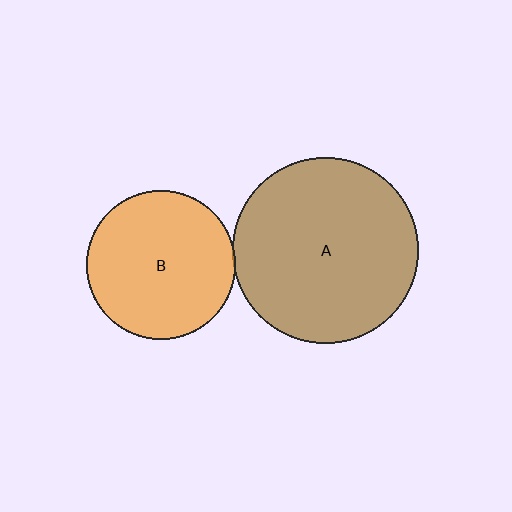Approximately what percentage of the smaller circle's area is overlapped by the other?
Approximately 5%.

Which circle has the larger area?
Circle A (brown).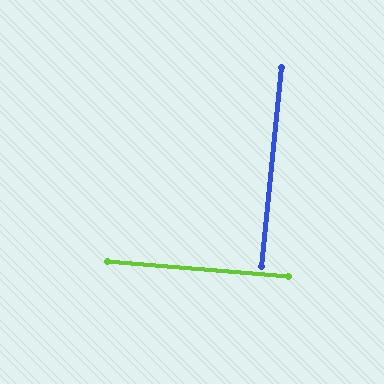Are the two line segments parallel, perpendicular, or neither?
Perpendicular — they meet at approximately 89°.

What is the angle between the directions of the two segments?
Approximately 89 degrees.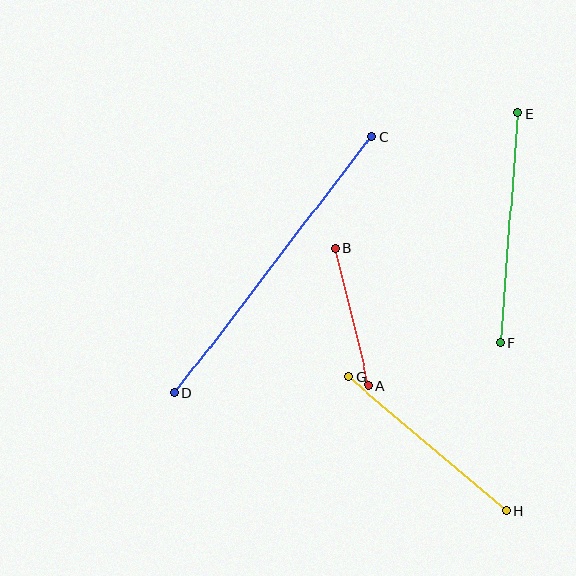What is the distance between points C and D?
The distance is approximately 324 pixels.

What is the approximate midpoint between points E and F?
The midpoint is at approximately (509, 228) pixels.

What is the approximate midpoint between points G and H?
The midpoint is at approximately (428, 444) pixels.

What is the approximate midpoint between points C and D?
The midpoint is at approximately (273, 265) pixels.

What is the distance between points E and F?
The distance is approximately 231 pixels.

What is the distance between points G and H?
The distance is approximately 206 pixels.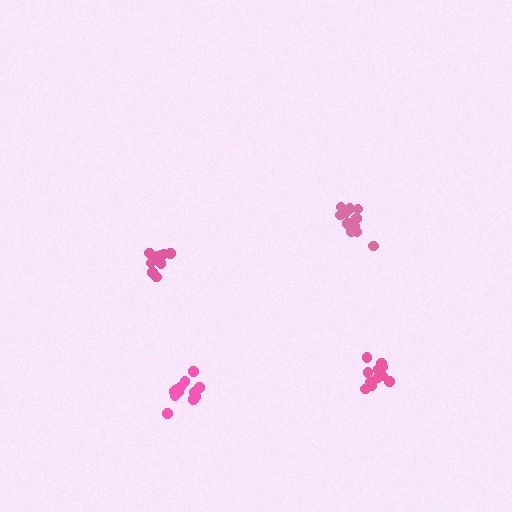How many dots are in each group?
Group 1: 13 dots, Group 2: 11 dots, Group 3: 13 dots, Group 4: 11 dots (48 total).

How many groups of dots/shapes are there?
There are 4 groups.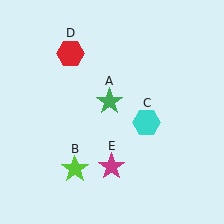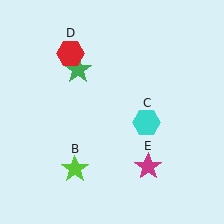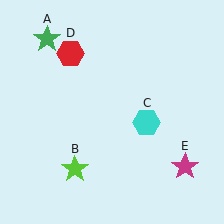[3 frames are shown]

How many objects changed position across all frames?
2 objects changed position: green star (object A), magenta star (object E).